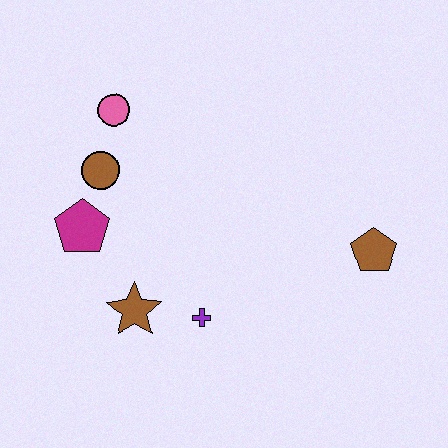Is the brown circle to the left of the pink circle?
Yes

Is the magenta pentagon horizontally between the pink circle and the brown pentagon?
No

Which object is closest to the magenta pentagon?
The brown circle is closest to the magenta pentagon.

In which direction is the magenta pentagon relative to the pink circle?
The magenta pentagon is below the pink circle.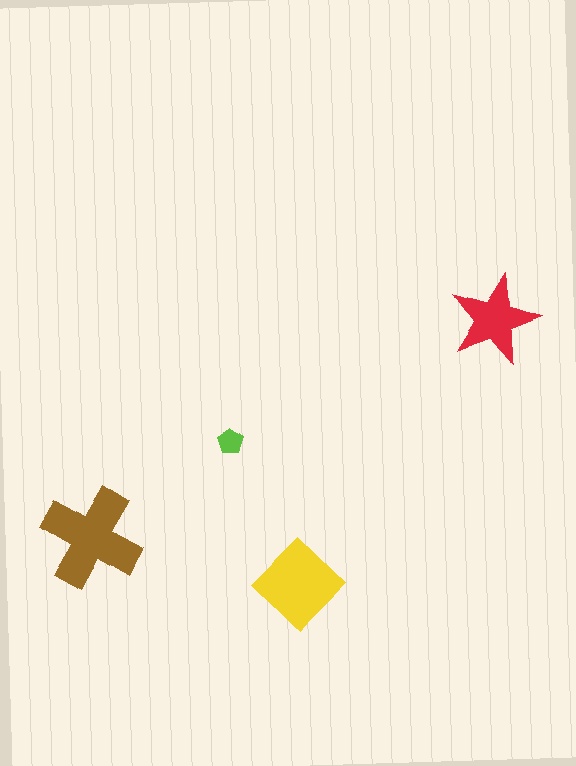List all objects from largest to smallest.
The brown cross, the yellow diamond, the red star, the lime pentagon.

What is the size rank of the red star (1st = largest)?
3rd.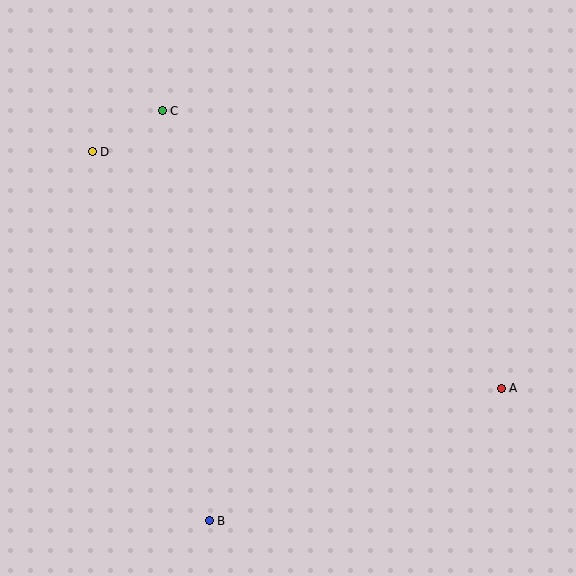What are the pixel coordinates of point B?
Point B is at (209, 521).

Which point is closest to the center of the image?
Point C at (162, 111) is closest to the center.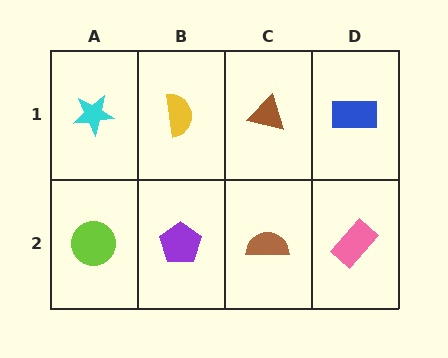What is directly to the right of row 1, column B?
A brown triangle.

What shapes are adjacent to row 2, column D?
A blue rectangle (row 1, column D), a brown semicircle (row 2, column C).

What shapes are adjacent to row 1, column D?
A pink rectangle (row 2, column D), a brown triangle (row 1, column C).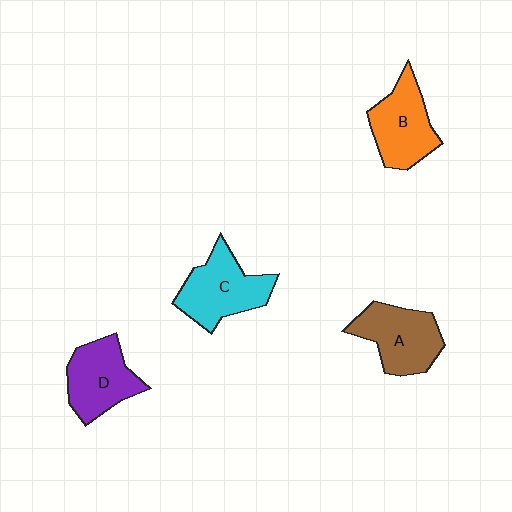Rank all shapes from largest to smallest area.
From largest to smallest: C (cyan), A (brown), B (orange), D (purple).